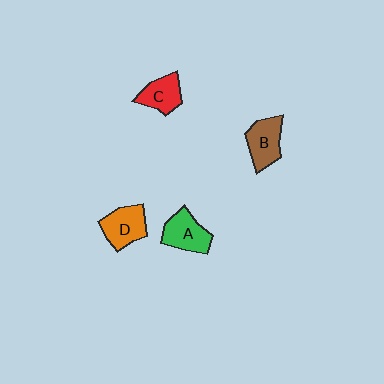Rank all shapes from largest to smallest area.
From largest to smallest: D (orange), B (brown), A (green), C (red).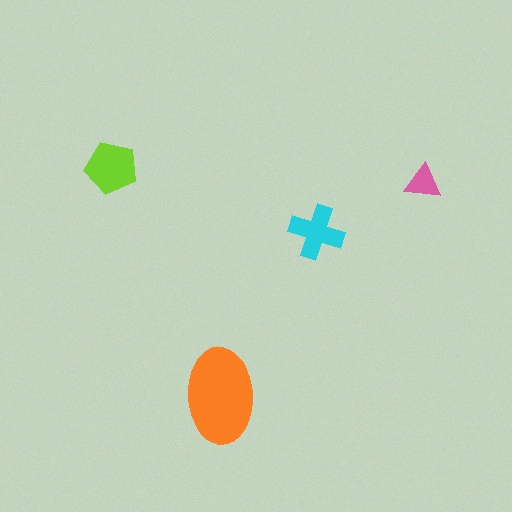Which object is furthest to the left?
The lime pentagon is leftmost.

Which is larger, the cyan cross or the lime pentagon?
The lime pentagon.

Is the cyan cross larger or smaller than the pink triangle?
Larger.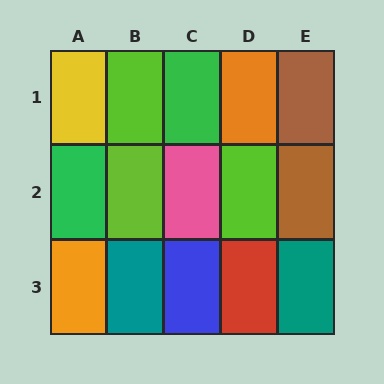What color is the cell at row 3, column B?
Teal.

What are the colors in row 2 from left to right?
Green, lime, pink, lime, brown.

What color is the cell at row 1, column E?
Brown.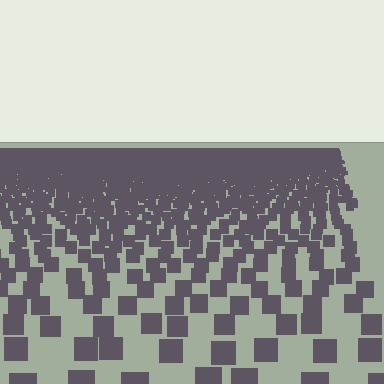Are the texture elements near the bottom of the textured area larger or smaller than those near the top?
Larger. Near the bottom, elements are closer to the viewer and appear at a bigger on-screen size.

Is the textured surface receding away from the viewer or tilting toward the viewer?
The surface is receding away from the viewer. Texture elements get smaller and denser toward the top.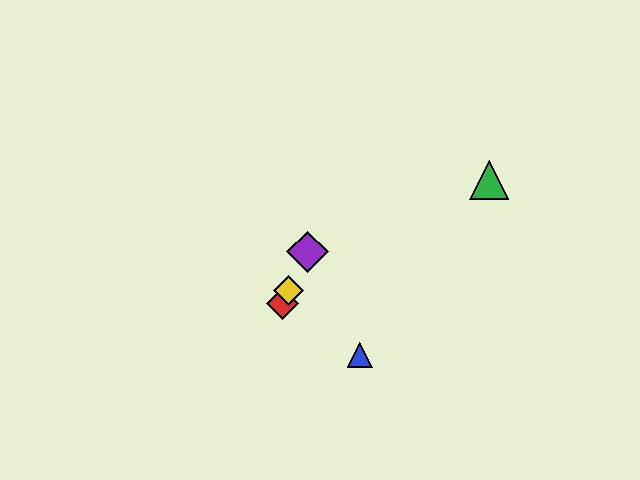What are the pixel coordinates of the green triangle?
The green triangle is at (489, 180).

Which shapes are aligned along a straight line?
The red diamond, the yellow diamond, the purple diamond are aligned along a straight line.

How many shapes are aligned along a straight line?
3 shapes (the red diamond, the yellow diamond, the purple diamond) are aligned along a straight line.